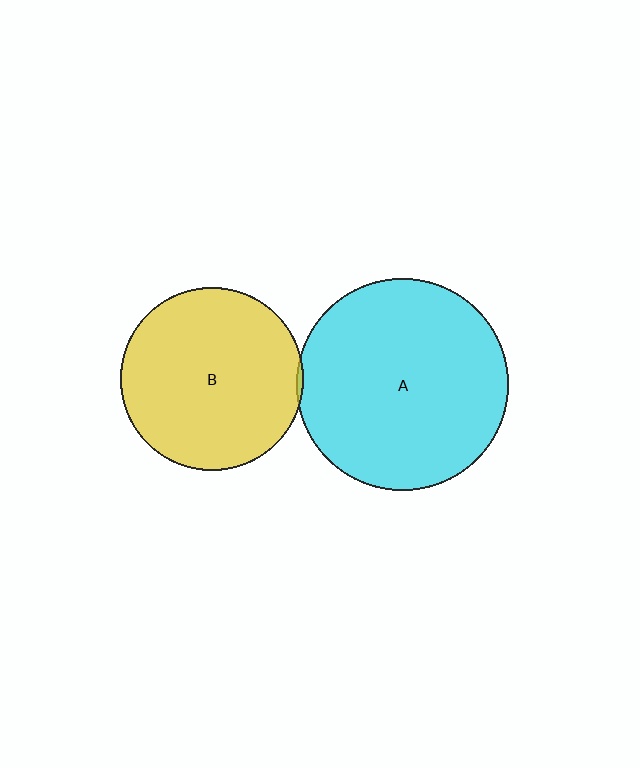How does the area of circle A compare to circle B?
Approximately 1.3 times.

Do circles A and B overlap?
Yes.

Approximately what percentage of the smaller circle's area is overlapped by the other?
Approximately 5%.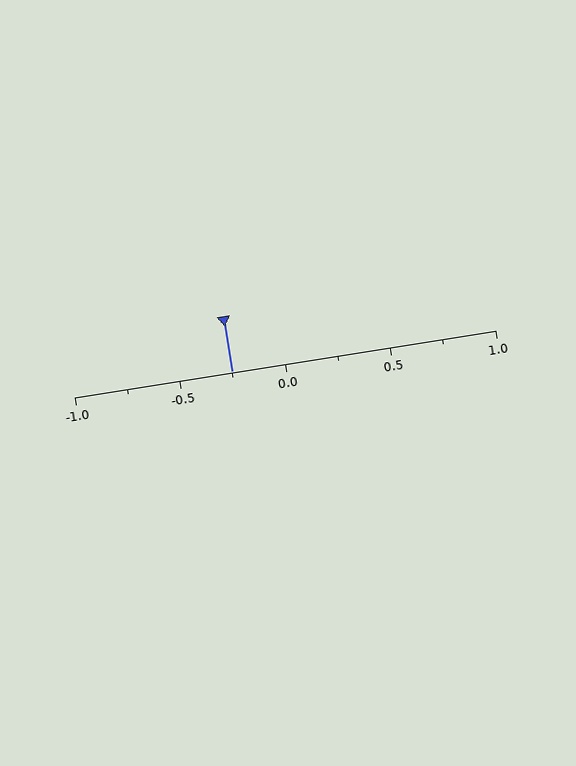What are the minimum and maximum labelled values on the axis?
The axis runs from -1.0 to 1.0.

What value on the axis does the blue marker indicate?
The marker indicates approximately -0.25.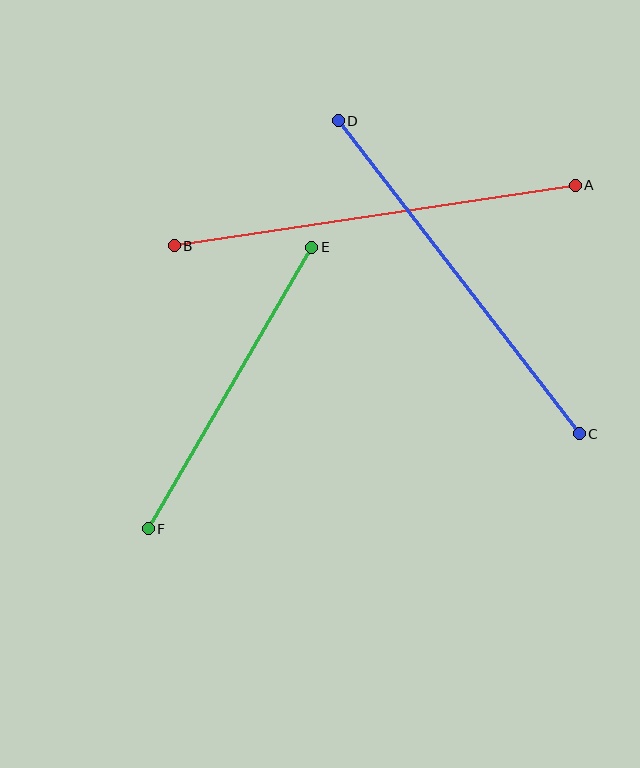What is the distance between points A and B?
The distance is approximately 406 pixels.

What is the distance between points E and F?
The distance is approximately 326 pixels.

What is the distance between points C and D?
The distance is approximately 395 pixels.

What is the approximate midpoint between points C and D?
The midpoint is at approximately (459, 277) pixels.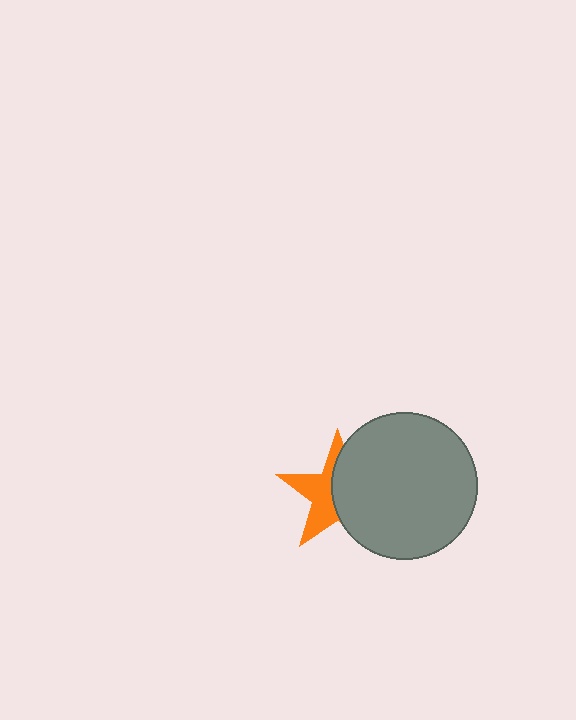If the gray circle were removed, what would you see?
You would see the complete orange star.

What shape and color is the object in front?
The object in front is a gray circle.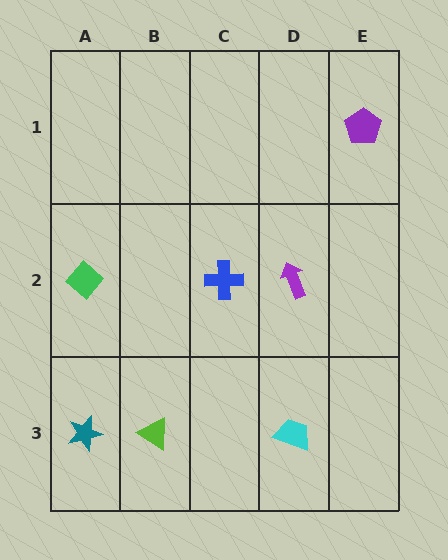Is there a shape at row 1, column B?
No, that cell is empty.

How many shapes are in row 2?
3 shapes.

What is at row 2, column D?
A purple arrow.